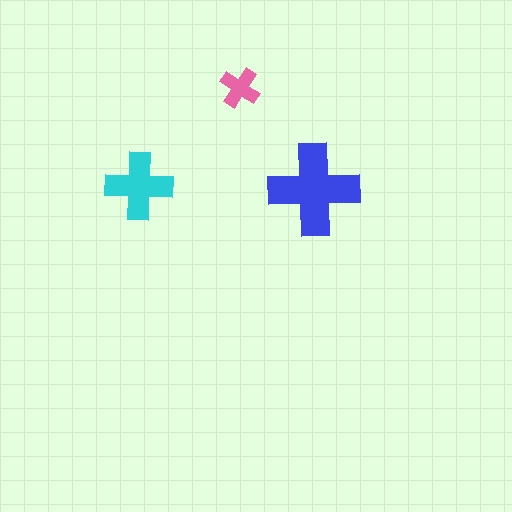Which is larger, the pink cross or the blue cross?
The blue one.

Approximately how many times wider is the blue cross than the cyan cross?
About 1.5 times wider.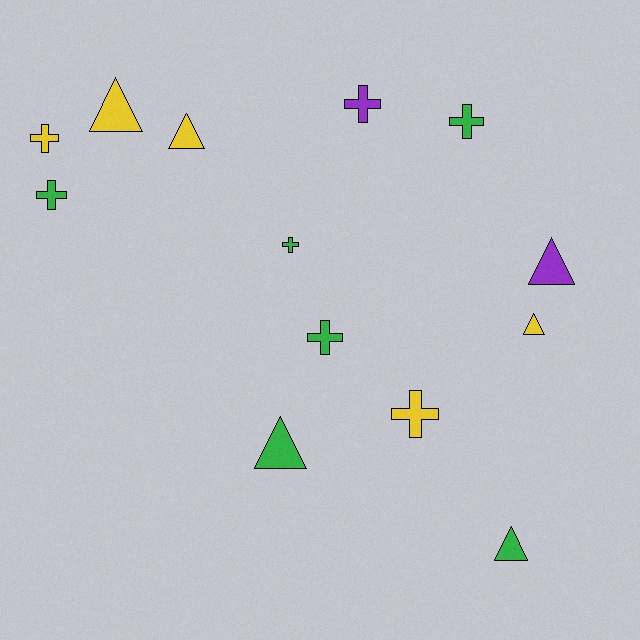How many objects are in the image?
There are 13 objects.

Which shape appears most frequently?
Cross, with 7 objects.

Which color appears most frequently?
Green, with 6 objects.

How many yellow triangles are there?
There are 3 yellow triangles.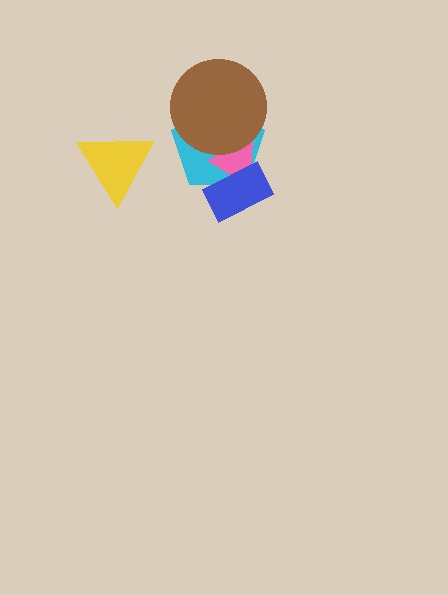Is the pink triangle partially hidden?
Yes, it is partially covered by another shape.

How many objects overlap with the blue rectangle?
2 objects overlap with the blue rectangle.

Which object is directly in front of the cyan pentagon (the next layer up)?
The pink triangle is directly in front of the cyan pentagon.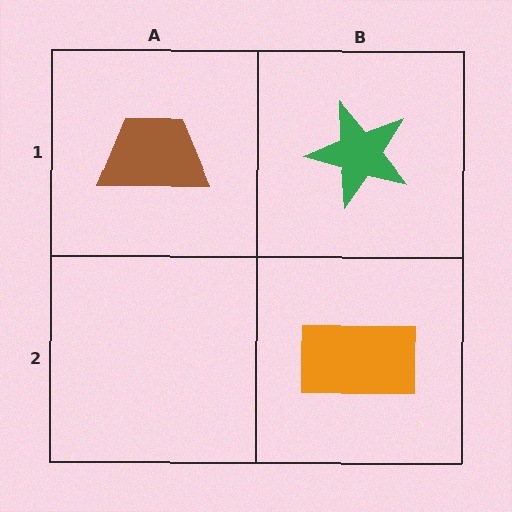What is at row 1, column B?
A green star.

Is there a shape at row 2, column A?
No, that cell is empty.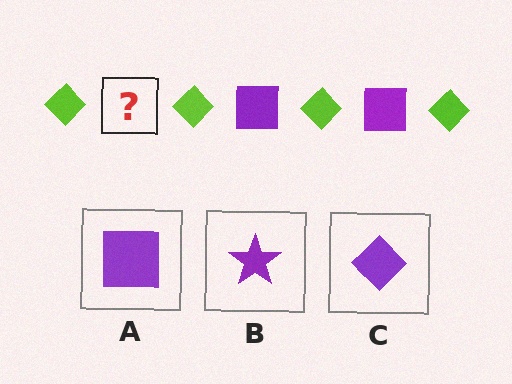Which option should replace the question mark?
Option A.